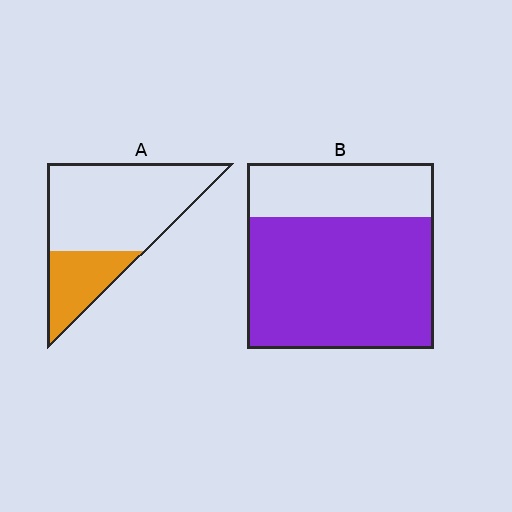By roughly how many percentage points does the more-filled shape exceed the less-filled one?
By roughly 45 percentage points (B over A).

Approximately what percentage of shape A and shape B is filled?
A is approximately 30% and B is approximately 70%.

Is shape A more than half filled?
No.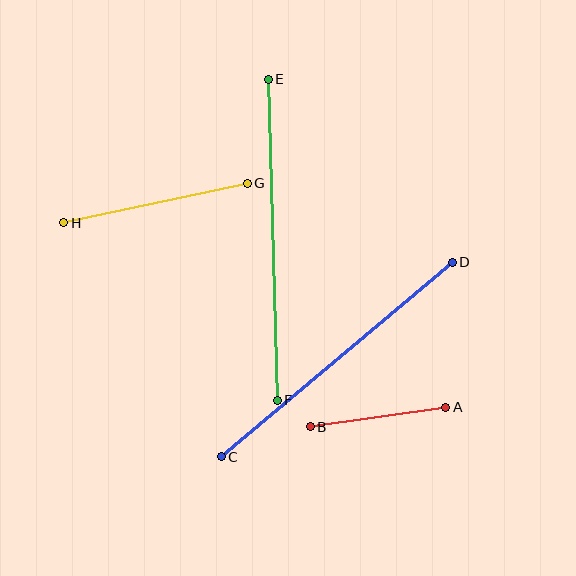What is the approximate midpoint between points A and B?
The midpoint is at approximately (378, 417) pixels.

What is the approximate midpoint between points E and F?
The midpoint is at approximately (273, 240) pixels.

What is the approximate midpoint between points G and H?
The midpoint is at approximately (156, 203) pixels.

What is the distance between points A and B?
The distance is approximately 137 pixels.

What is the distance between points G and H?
The distance is approximately 188 pixels.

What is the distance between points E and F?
The distance is approximately 321 pixels.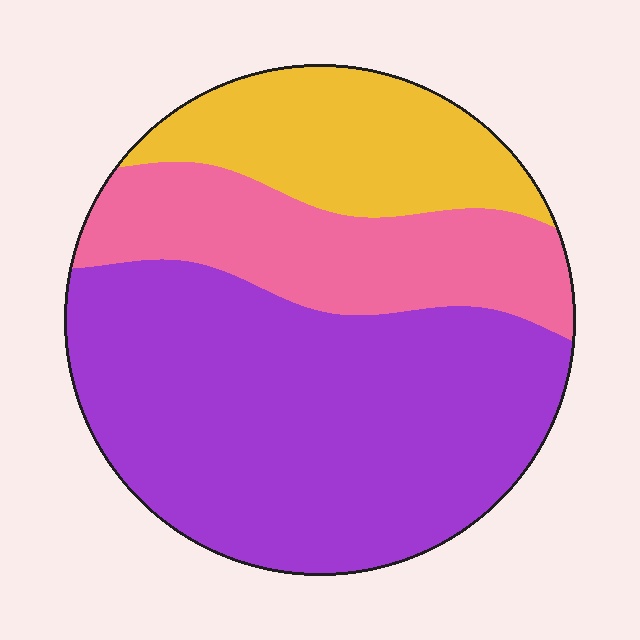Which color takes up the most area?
Purple, at roughly 55%.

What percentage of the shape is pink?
Pink covers 24% of the shape.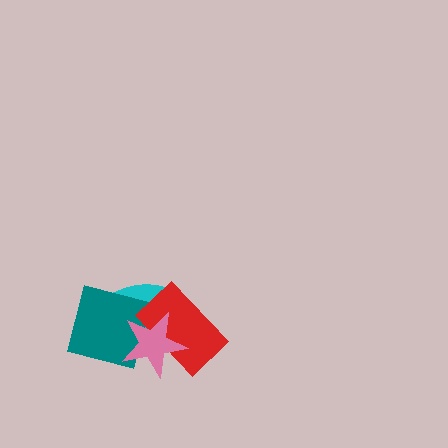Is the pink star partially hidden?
No, no other shape covers it.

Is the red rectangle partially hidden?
Yes, it is partially covered by another shape.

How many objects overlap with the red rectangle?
2 objects overlap with the red rectangle.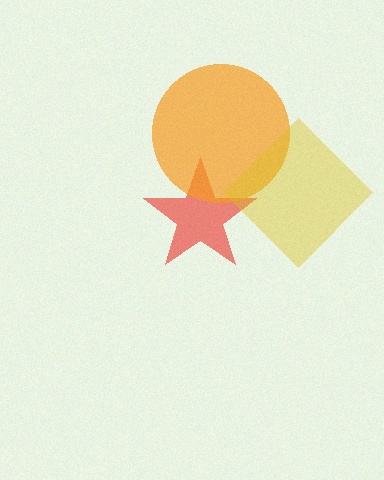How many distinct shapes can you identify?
There are 3 distinct shapes: a red star, an orange circle, a yellow diamond.